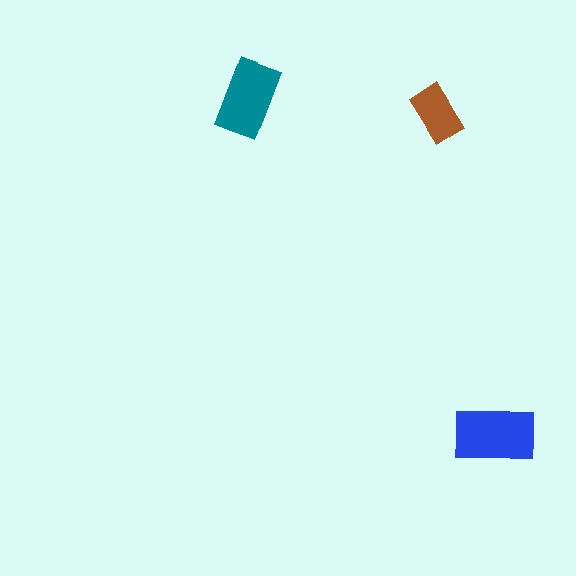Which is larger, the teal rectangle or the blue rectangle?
The blue one.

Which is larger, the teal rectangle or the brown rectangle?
The teal one.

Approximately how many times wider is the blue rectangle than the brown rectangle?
About 1.5 times wider.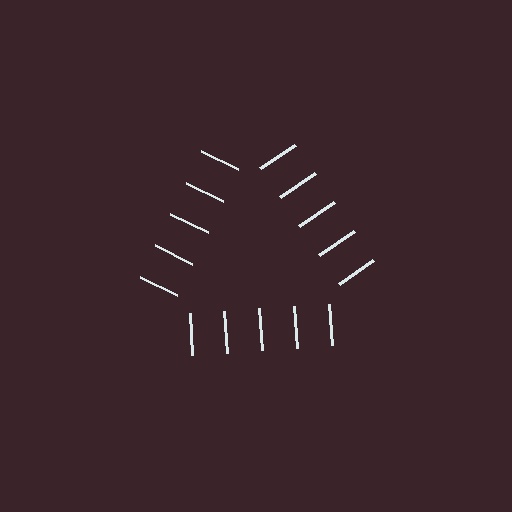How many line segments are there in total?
15 — 5 along each of the 3 edges.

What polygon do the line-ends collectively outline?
An illusory triangle — the line segments terminate on its edges but no continuous stroke is drawn.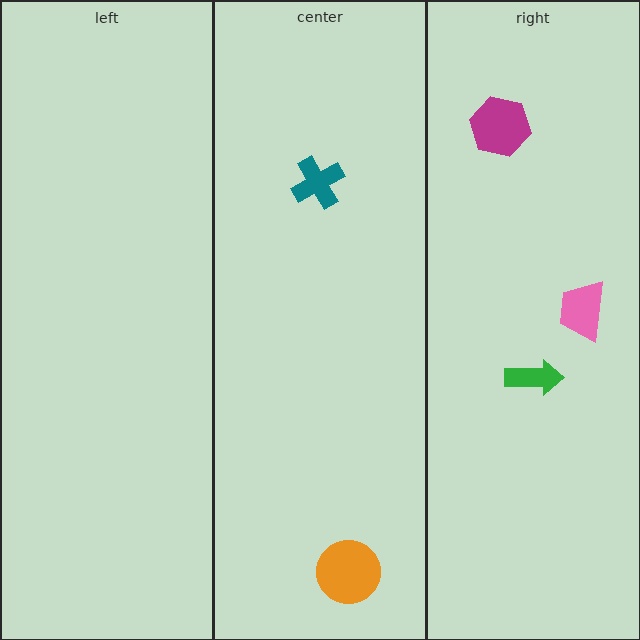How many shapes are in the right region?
3.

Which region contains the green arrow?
The right region.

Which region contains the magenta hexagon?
The right region.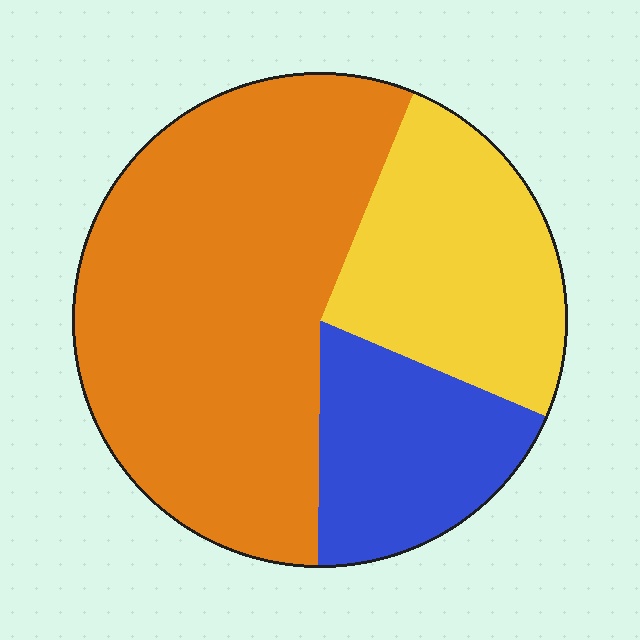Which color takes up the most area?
Orange, at roughly 55%.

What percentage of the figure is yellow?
Yellow covers around 25% of the figure.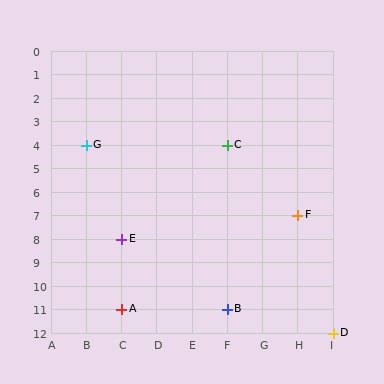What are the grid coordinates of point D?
Point D is at grid coordinates (I, 12).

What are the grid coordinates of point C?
Point C is at grid coordinates (F, 4).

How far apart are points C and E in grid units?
Points C and E are 3 columns and 4 rows apart (about 5.0 grid units diagonally).